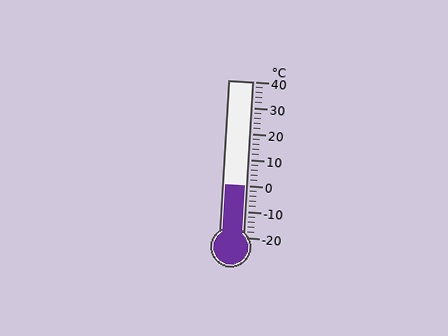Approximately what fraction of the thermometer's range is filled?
The thermometer is filled to approximately 35% of its range.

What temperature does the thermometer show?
The thermometer shows approximately 0°C.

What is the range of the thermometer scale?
The thermometer scale ranges from -20°C to 40°C.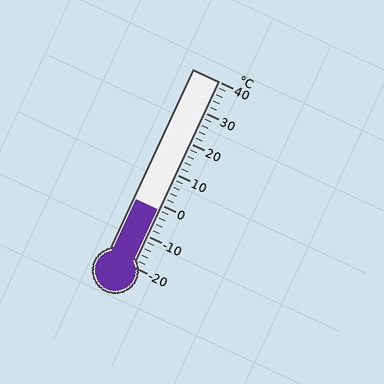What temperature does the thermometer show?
The thermometer shows approximately -2°C.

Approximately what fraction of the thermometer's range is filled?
The thermometer is filled to approximately 30% of its range.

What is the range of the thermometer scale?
The thermometer scale ranges from -20°C to 40°C.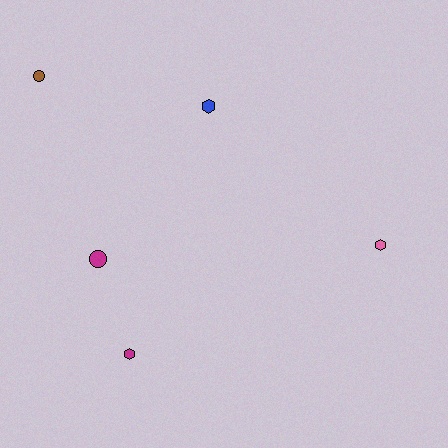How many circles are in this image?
There are 2 circles.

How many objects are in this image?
There are 5 objects.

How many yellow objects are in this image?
There are no yellow objects.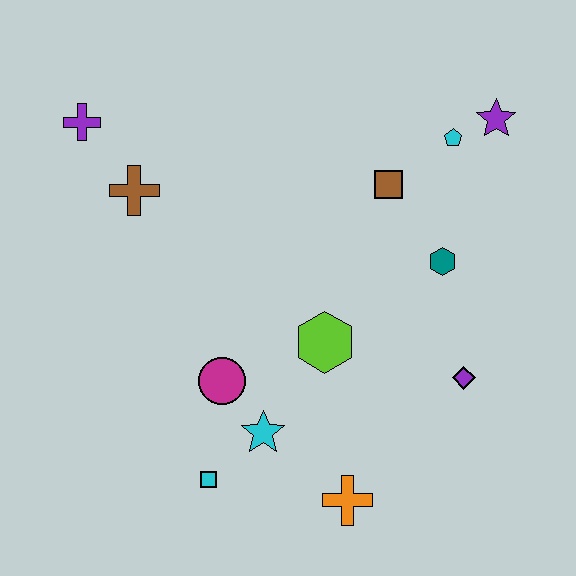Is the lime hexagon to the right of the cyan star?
Yes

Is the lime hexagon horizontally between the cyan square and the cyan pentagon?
Yes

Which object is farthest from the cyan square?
The purple star is farthest from the cyan square.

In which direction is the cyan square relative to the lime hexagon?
The cyan square is below the lime hexagon.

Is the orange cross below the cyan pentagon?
Yes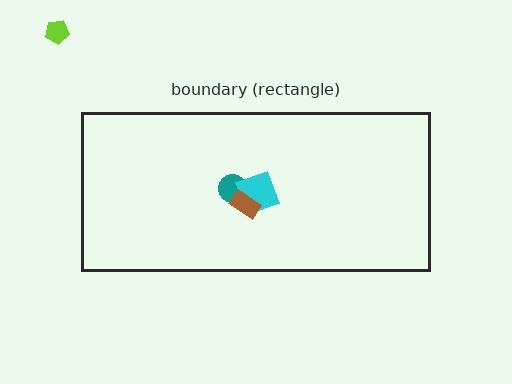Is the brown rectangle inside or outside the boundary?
Inside.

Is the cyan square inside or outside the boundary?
Inside.